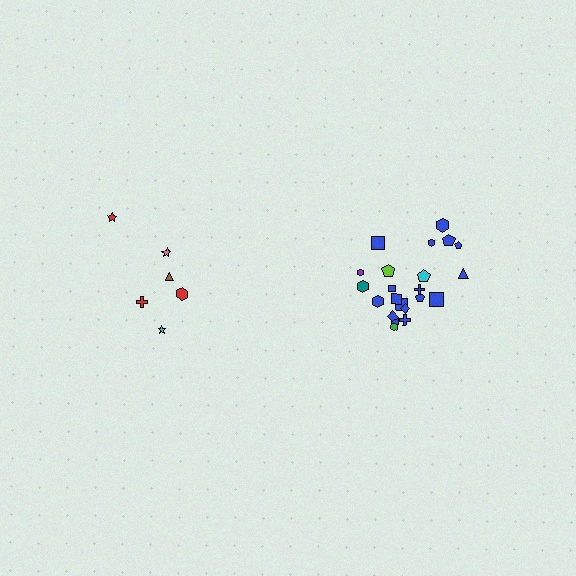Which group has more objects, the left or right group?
The right group.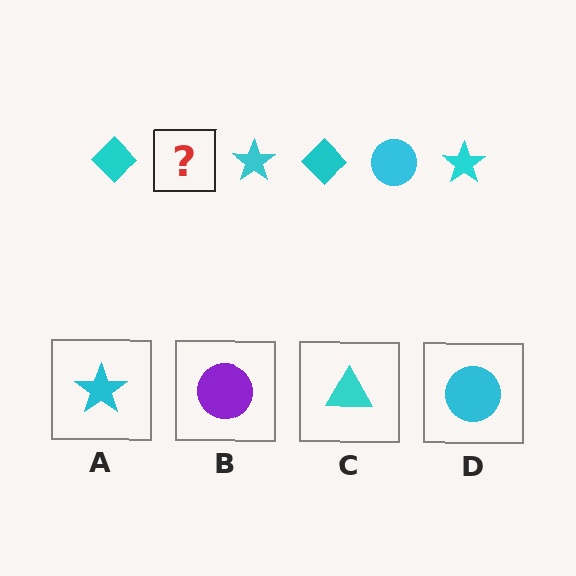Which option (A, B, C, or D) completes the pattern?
D.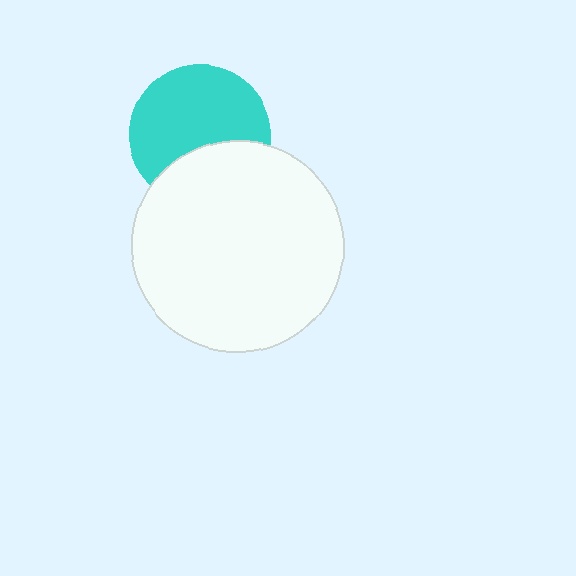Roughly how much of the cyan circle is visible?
Most of it is visible (roughly 66%).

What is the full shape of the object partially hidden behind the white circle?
The partially hidden object is a cyan circle.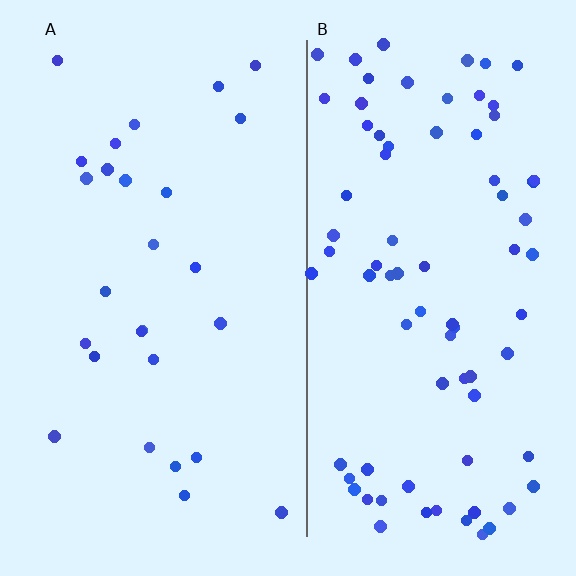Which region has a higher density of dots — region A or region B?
B (the right).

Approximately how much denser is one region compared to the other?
Approximately 3.0× — region B over region A.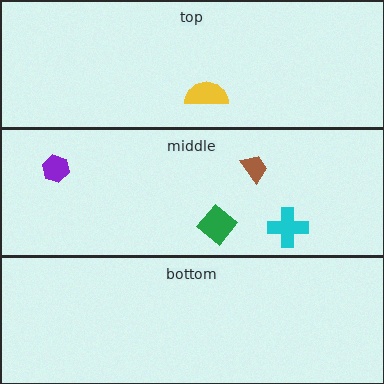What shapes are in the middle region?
The cyan cross, the green diamond, the brown trapezoid, the purple hexagon.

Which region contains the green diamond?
The middle region.